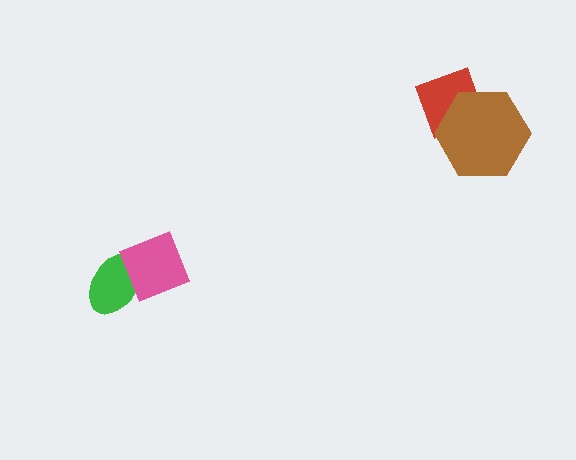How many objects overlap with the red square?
1 object overlaps with the red square.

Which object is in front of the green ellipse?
The pink diamond is in front of the green ellipse.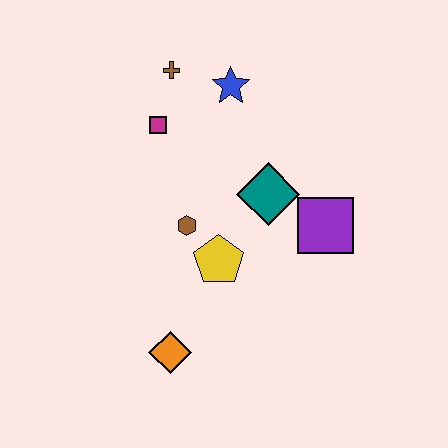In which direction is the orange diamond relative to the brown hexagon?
The orange diamond is below the brown hexagon.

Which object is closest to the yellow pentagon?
The brown hexagon is closest to the yellow pentagon.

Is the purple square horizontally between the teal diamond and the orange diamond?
No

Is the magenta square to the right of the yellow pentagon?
No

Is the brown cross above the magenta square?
Yes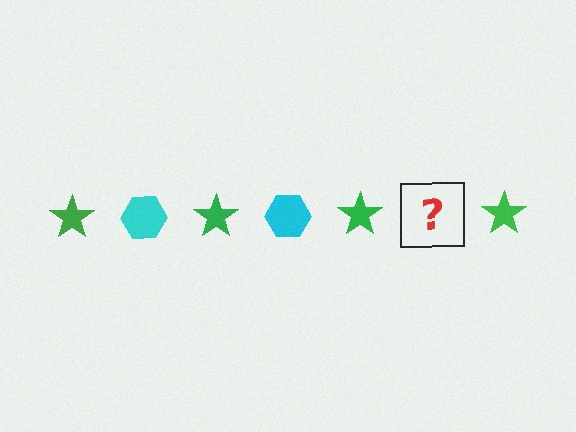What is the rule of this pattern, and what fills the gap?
The rule is that the pattern alternates between green star and cyan hexagon. The gap should be filled with a cyan hexagon.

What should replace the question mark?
The question mark should be replaced with a cyan hexagon.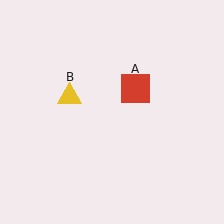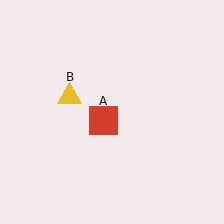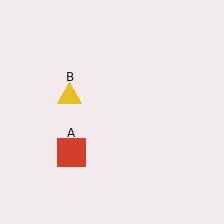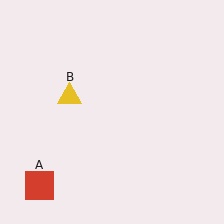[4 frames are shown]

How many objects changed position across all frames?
1 object changed position: red square (object A).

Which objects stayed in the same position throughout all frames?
Yellow triangle (object B) remained stationary.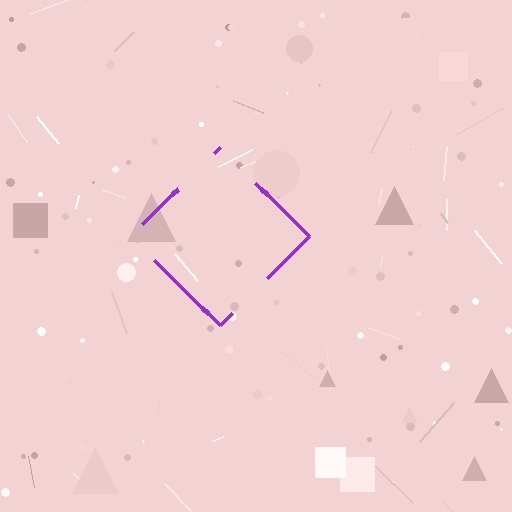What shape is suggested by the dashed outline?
The dashed outline suggests a diamond.